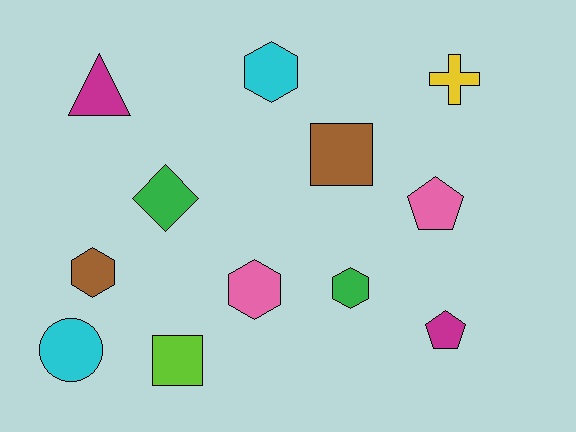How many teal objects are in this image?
There are no teal objects.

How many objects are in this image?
There are 12 objects.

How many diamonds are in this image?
There is 1 diamond.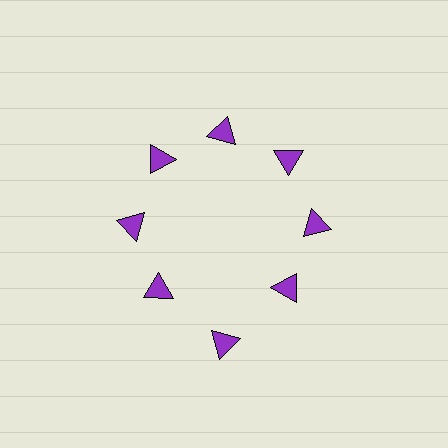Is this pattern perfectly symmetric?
No. The 8 purple triangles are arranged in a ring, but one element near the 6 o'clock position is pushed outward from the center, breaking the 8-fold rotational symmetry.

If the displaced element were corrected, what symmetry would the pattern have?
It would have 8-fold rotational symmetry — the pattern would map onto itself every 45 degrees.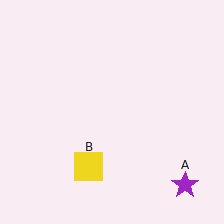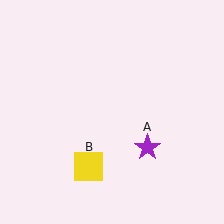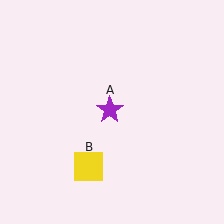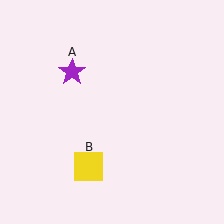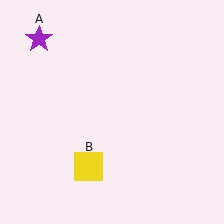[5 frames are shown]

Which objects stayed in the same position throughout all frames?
Yellow square (object B) remained stationary.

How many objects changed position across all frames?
1 object changed position: purple star (object A).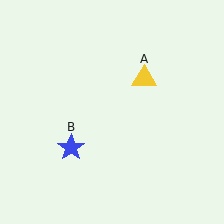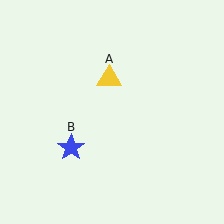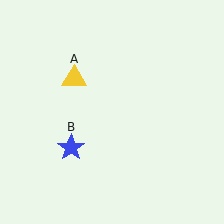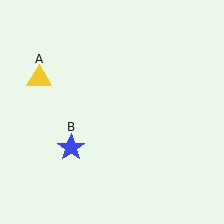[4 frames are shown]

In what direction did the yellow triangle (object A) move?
The yellow triangle (object A) moved left.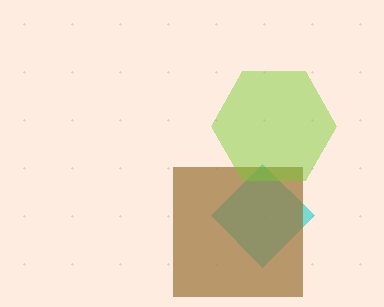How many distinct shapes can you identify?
There are 3 distinct shapes: a cyan diamond, a brown square, a lime hexagon.